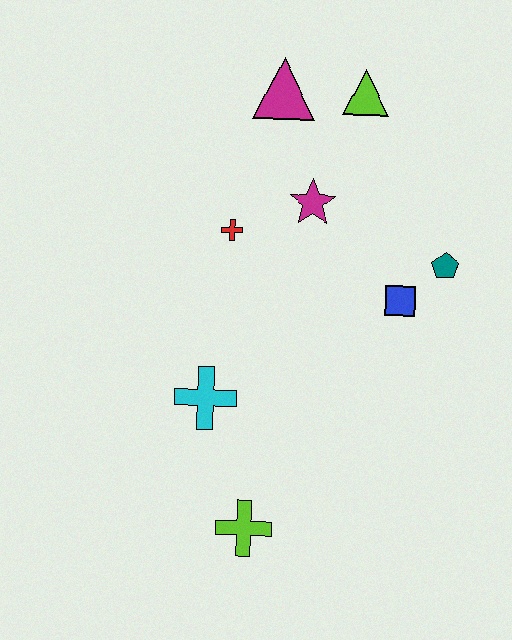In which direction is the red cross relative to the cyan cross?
The red cross is above the cyan cross.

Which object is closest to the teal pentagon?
The blue square is closest to the teal pentagon.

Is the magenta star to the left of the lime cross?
No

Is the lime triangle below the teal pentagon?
No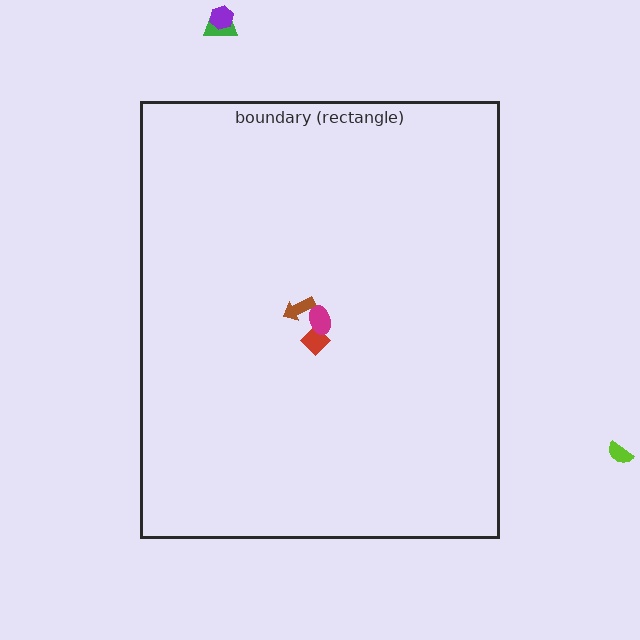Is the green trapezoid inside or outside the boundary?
Outside.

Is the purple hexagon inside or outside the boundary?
Outside.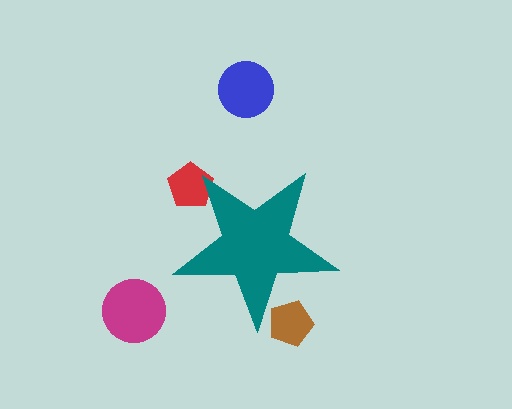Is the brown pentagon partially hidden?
Yes, the brown pentagon is partially hidden behind the teal star.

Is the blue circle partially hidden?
No, the blue circle is fully visible.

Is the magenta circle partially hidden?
No, the magenta circle is fully visible.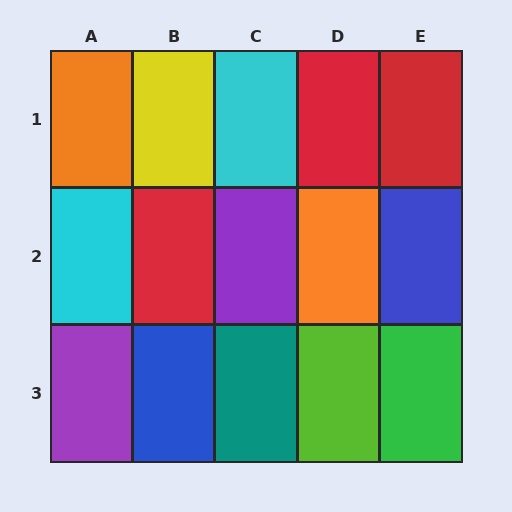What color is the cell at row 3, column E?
Green.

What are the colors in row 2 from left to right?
Cyan, red, purple, orange, blue.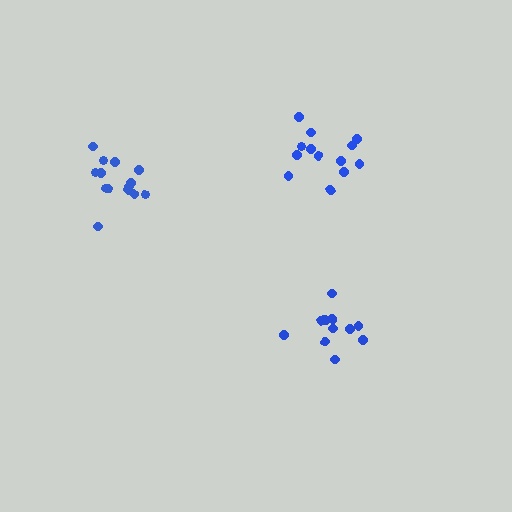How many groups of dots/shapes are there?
There are 3 groups.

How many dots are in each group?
Group 1: 13 dots, Group 2: 11 dots, Group 3: 14 dots (38 total).